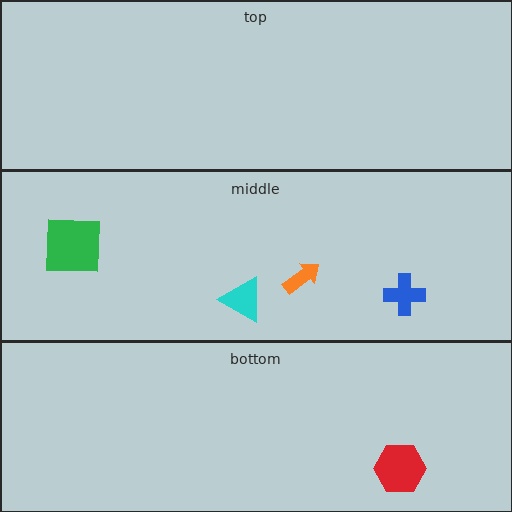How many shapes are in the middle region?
4.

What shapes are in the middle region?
The green square, the orange arrow, the blue cross, the cyan triangle.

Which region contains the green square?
The middle region.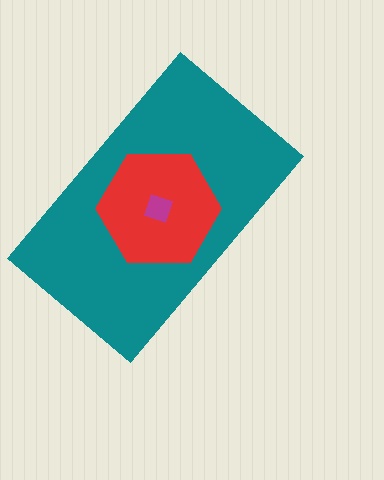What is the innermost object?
The magenta diamond.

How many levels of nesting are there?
3.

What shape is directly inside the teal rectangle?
The red hexagon.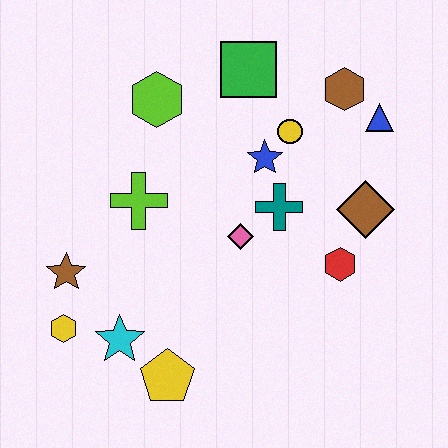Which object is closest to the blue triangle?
The brown hexagon is closest to the blue triangle.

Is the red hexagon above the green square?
No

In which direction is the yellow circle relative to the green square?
The yellow circle is below the green square.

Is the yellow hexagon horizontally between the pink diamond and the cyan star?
No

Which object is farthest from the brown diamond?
The yellow hexagon is farthest from the brown diamond.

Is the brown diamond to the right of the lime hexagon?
Yes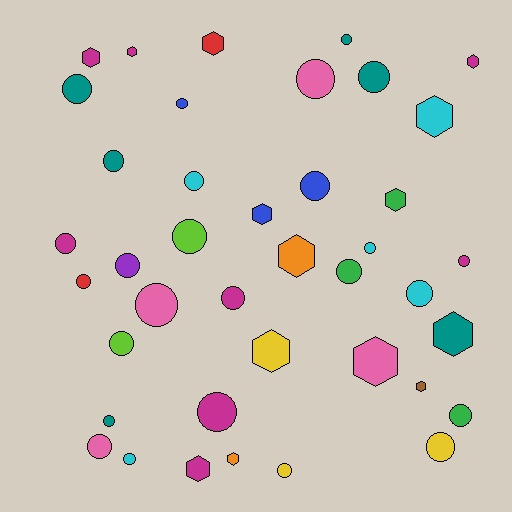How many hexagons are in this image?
There are 14 hexagons.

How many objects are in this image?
There are 40 objects.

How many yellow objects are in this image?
There are 3 yellow objects.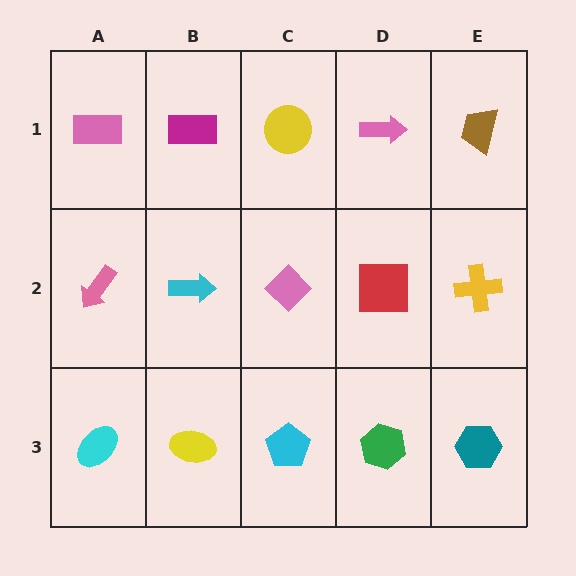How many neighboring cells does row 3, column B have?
3.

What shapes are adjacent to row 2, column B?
A magenta rectangle (row 1, column B), a yellow ellipse (row 3, column B), a pink arrow (row 2, column A), a pink diamond (row 2, column C).